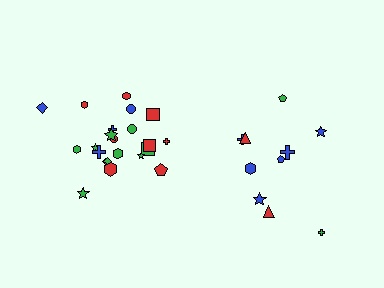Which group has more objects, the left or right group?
The left group.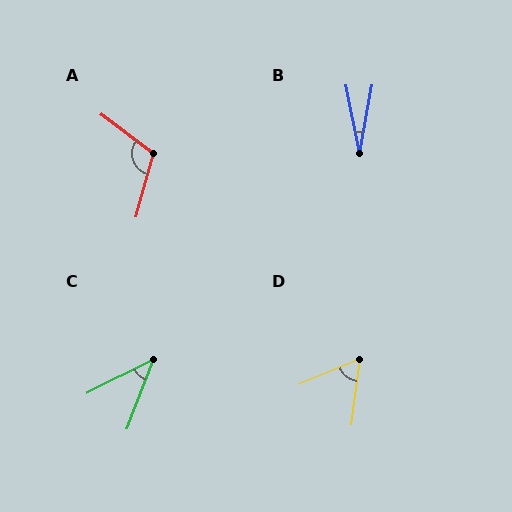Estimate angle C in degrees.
Approximately 43 degrees.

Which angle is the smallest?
B, at approximately 21 degrees.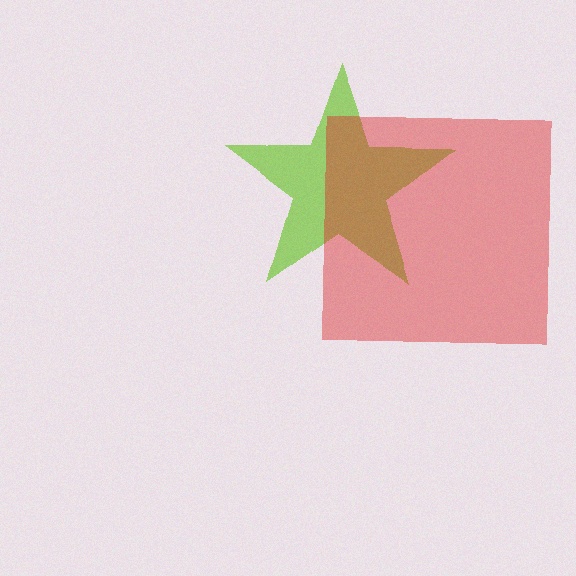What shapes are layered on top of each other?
The layered shapes are: a lime star, a red square.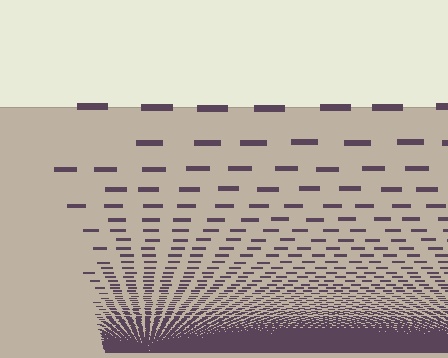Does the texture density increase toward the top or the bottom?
Density increases toward the bottom.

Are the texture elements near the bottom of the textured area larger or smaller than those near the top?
Smaller. The gradient is inverted — elements near the bottom are smaller and denser.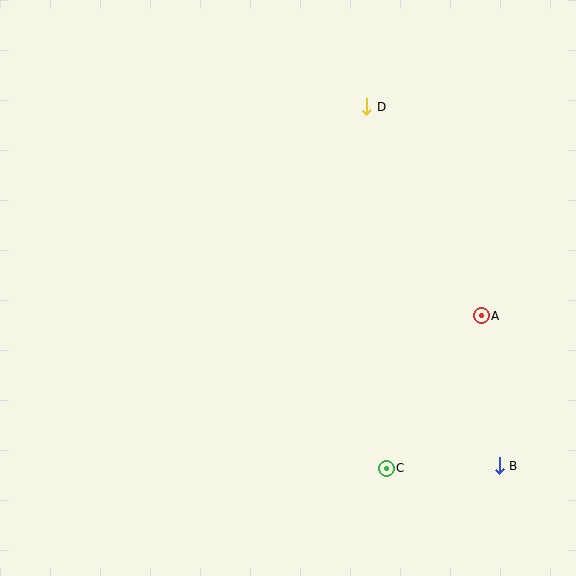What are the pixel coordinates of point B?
Point B is at (499, 466).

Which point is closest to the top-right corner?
Point D is closest to the top-right corner.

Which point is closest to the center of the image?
Point A at (481, 316) is closest to the center.